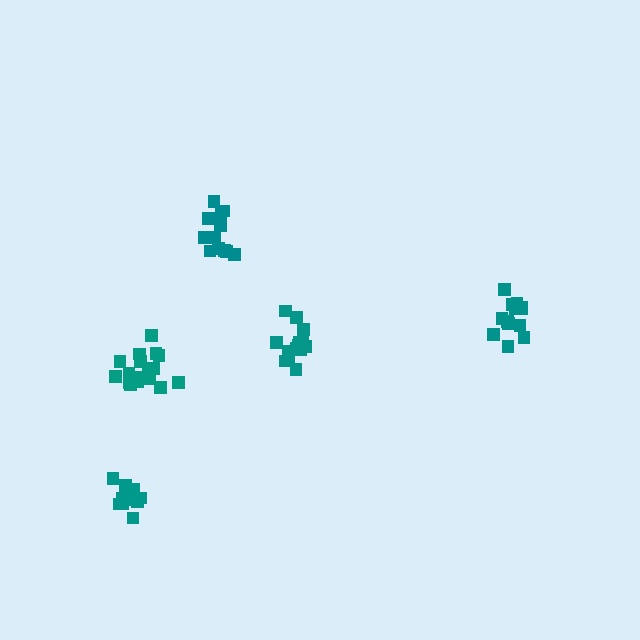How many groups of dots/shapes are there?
There are 5 groups.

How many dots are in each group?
Group 1: 15 dots, Group 2: 13 dots, Group 3: 12 dots, Group 4: 11 dots, Group 5: 17 dots (68 total).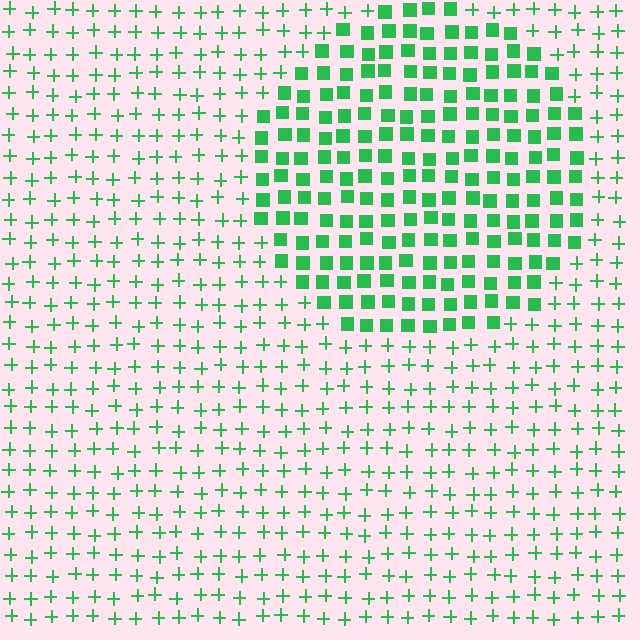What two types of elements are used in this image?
The image uses squares inside the circle region and plus signs outside it.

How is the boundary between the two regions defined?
The boundary is defined by a change in element shape: squares inside vs. plus signs outside. All elements share the same color and spacing.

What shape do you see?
I see a circle.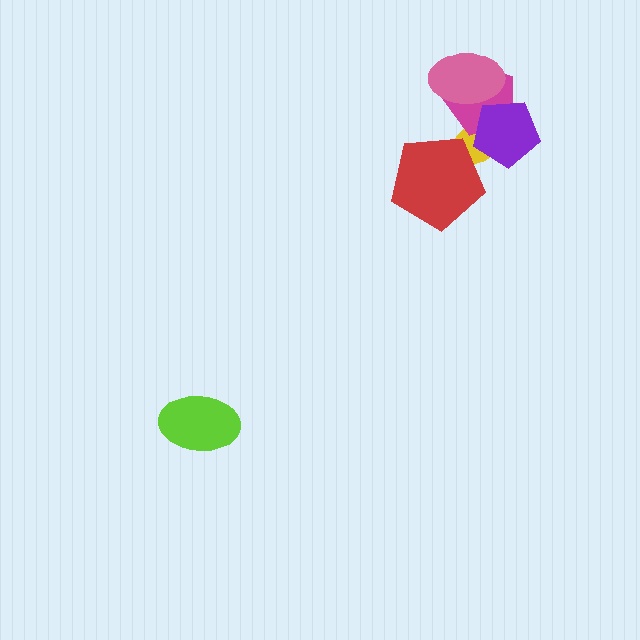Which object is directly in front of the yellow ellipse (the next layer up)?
The magenta pentagon is directly in front of the yellow ellipse.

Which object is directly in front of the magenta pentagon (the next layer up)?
The pink ellipse is directly in front of the magenta pentagon.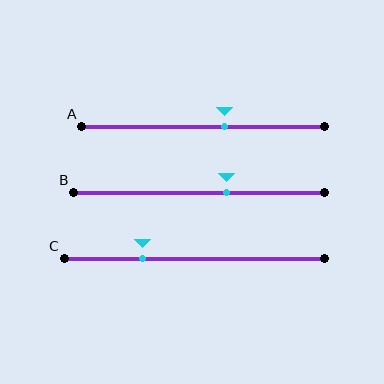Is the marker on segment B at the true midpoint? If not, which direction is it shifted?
No, the marker on segment B is shifted to the right by about 11% of the segment length.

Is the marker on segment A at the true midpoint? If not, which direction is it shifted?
No, the marker on segment A is shifted to the right by about 9% of the segment length.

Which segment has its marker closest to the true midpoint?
Segment A has its marker closest to the true midpoint.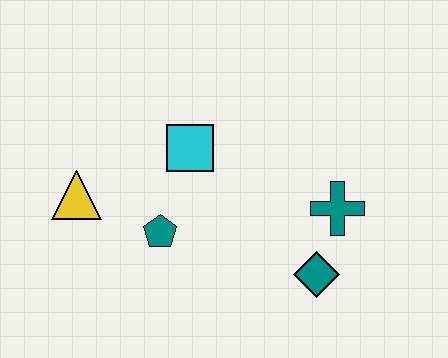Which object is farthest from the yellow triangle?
The teal cross is farthest from the yellow triangle.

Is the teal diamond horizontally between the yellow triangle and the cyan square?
No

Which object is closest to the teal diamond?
The teal cross is closest to the teal diamond.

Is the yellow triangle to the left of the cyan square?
Yes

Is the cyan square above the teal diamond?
Yes